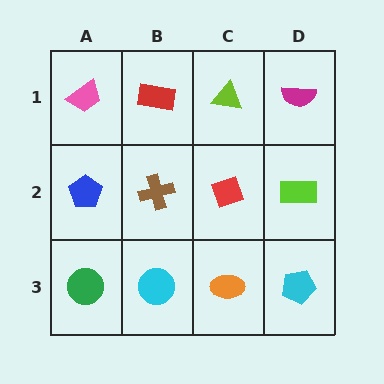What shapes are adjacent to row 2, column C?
A lime triangle (row 1, column C), an orange ellipse (row 3, column C), a brown cross (row 2, column B), a lime rectangle (row 2, column D).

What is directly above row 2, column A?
A pink trapezoid.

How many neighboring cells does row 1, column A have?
2.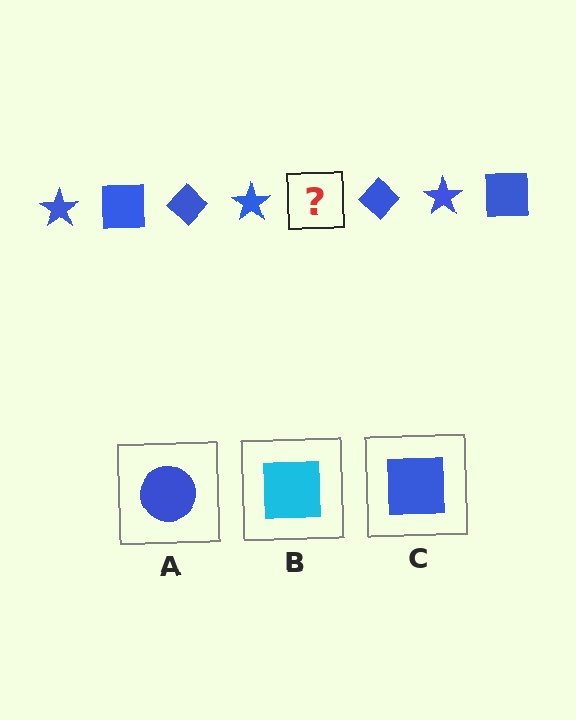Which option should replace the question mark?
Option C.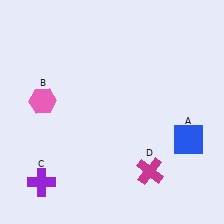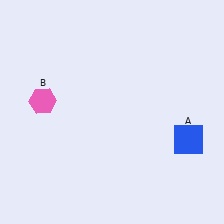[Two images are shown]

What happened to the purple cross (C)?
The purple cross (C) was removed in Image 2. It was in the bottom-left area of Image 1.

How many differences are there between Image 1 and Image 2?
There are 2 differences between the two images.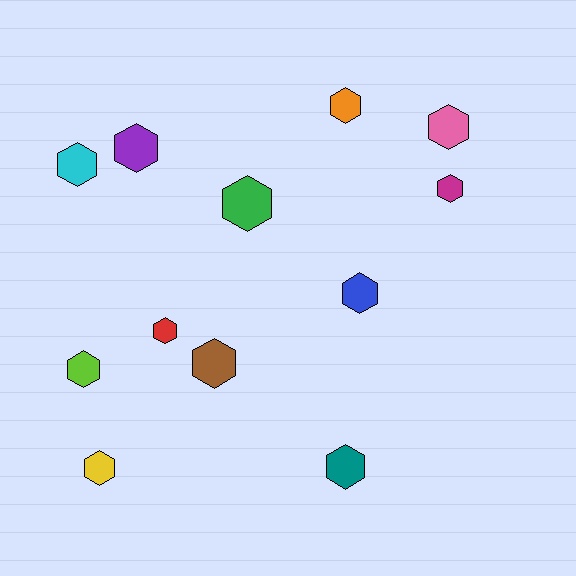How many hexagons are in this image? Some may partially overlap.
There are 12 hexagons.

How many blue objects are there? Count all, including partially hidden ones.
There is 1 blue object.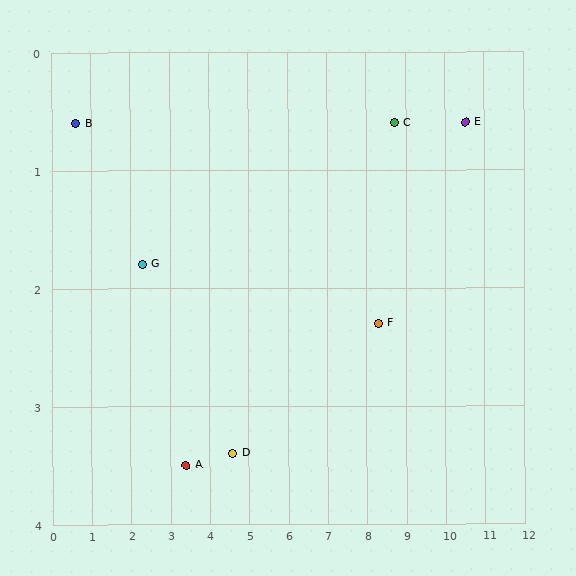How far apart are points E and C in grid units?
Points E and C are about 1.8 grid units apart.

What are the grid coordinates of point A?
Point A is at approximately (3.4, 3.5).